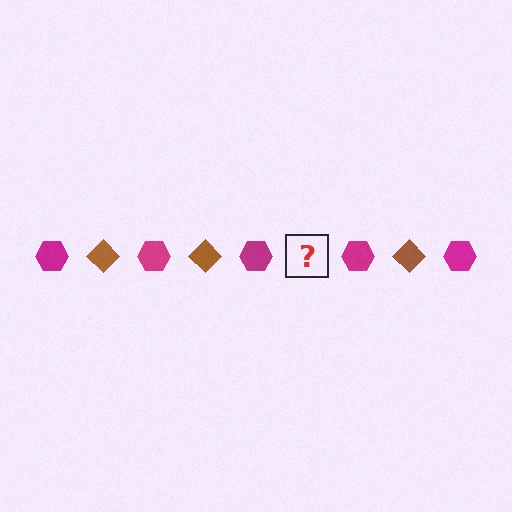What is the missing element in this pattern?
The missing element is a brown diamond.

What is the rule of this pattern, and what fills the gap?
The rule is that the pattern alternates between magenta hexagon and brown diamond. The gap should be filled with a brown diamond.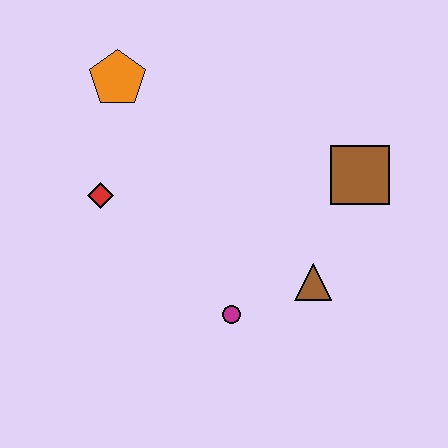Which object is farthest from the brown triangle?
The orange pentagon is farthest from the brown triangle.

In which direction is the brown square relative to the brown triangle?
The brown square is above the brown triangle.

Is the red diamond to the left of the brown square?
Yes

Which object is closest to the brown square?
The brown triangle is closest to the brown square.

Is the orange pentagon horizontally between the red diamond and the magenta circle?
Yes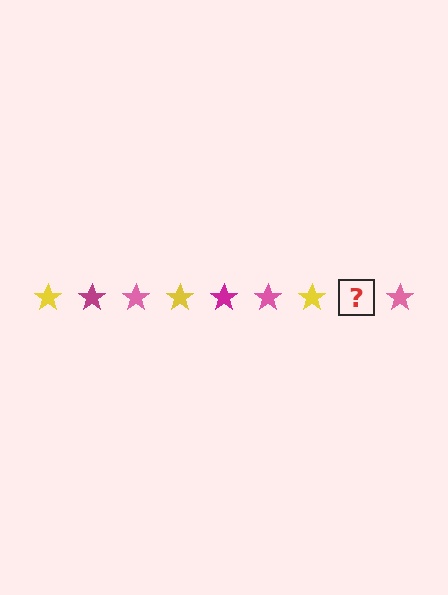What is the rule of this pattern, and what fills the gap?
The rule is that the pattern cycles through yellow, magenta, pink stars. The gap should be filled with a magenta star.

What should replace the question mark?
The question mark should be replaced with a magenta star.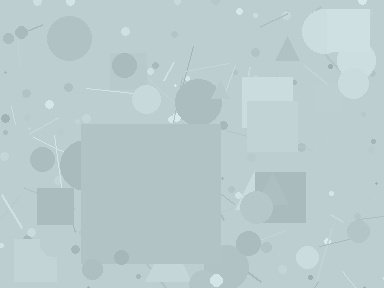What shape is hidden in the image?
A square is hidden in the image.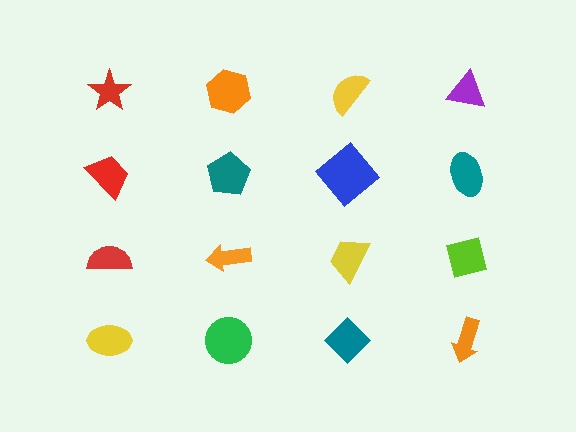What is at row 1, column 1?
A red star.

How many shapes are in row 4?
4 shapes.